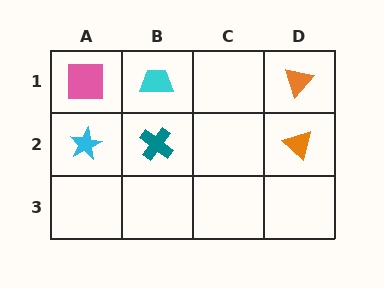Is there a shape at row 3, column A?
No, that cell is empty.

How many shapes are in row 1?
3 shapes.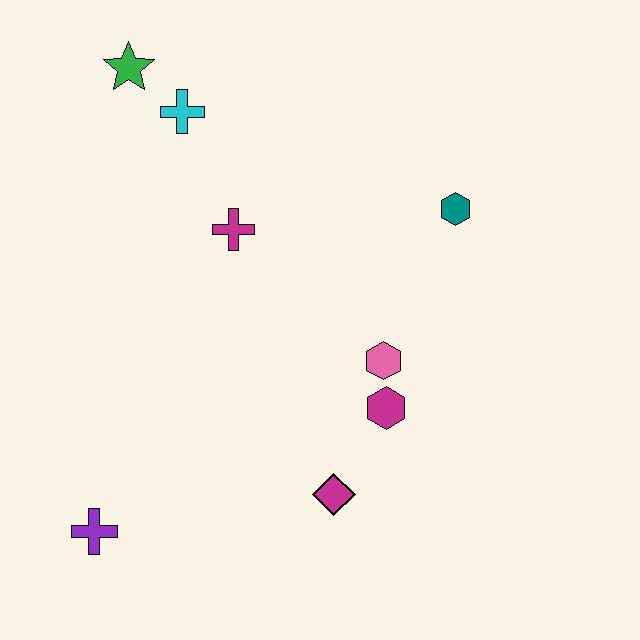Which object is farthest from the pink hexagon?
The green star is farthest from the pink hexagon.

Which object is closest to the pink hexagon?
The magenta hexagon is closest to the pink hexagon.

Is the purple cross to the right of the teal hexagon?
No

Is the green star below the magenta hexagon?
No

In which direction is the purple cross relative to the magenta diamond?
The purple cross is to the left of the magenta diamond.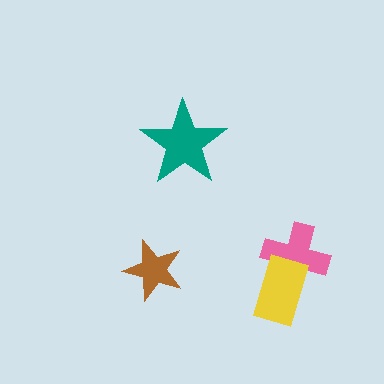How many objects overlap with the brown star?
0 objects overlap with the brown star.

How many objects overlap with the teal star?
0 objects overlap with the teal star.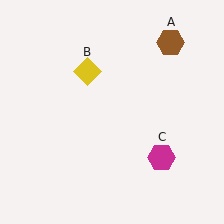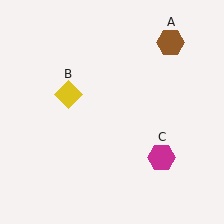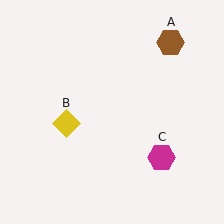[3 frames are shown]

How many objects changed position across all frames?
1 object changed position: yellow diamond (object B).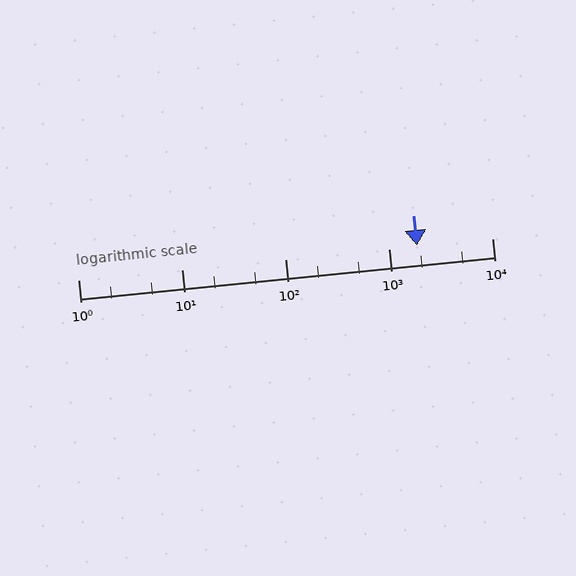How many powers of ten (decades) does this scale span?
The scale spans 4 decades, from 1 to 10000.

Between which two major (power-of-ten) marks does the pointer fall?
The pointer is between 1000 and 10000.